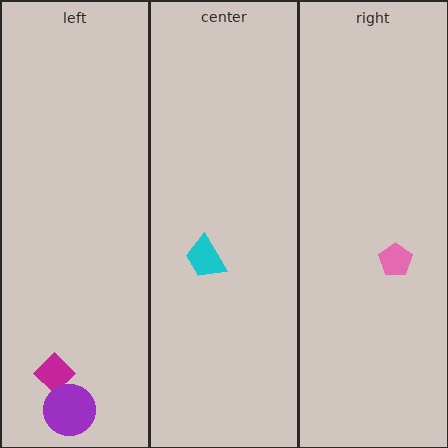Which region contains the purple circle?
The left region.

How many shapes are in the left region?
2.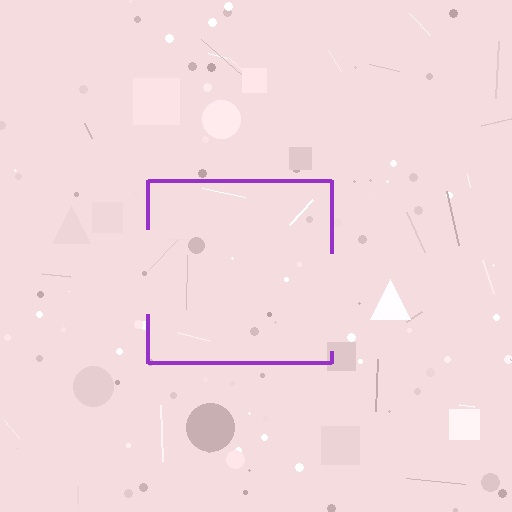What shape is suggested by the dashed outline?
The dashed outline suggests a square.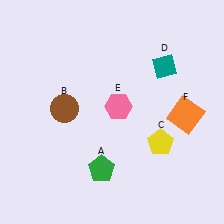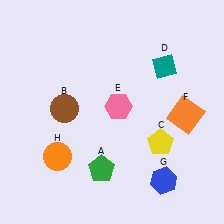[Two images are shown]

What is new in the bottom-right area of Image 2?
A blue hexagon (G) was added in the bottom-right area of Image 2.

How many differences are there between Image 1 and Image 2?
There are 2 differences between the two images.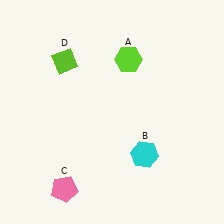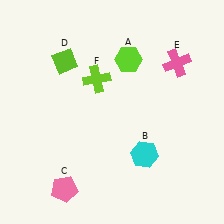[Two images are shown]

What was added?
A pink cross (E), a lime cross (F) were added in Image 2.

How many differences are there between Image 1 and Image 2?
There are 2 differences between the two images.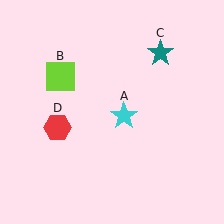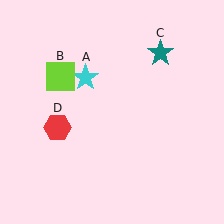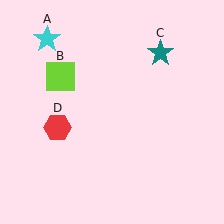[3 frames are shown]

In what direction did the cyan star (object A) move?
The cyan star (object A) moved up and to the left.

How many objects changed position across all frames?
1 object changed position: cyan star (object A).